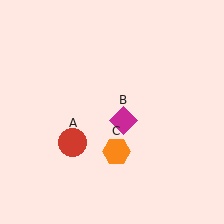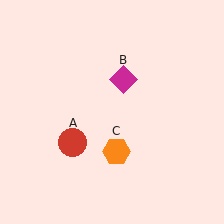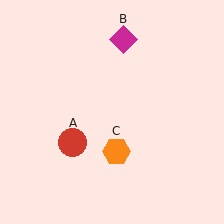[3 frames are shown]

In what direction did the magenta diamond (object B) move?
The magenta diamond (object B) moved up.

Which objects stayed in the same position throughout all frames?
Red circle (object A) and orange hexagon (object C) remained stationary.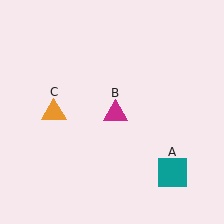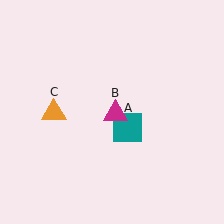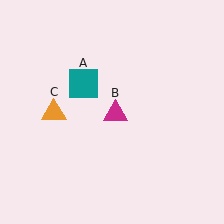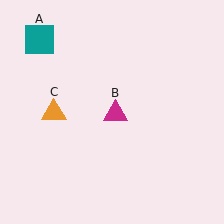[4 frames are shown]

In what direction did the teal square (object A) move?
The teal square (object A) moved up and to the left.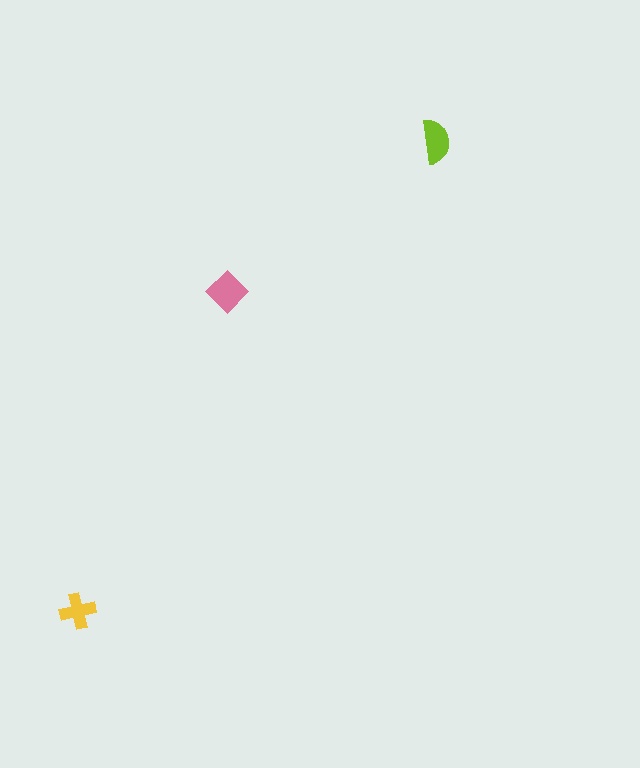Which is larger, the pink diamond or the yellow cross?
The pink diamond.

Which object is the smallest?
The yellow cross.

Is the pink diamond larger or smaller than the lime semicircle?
Larger.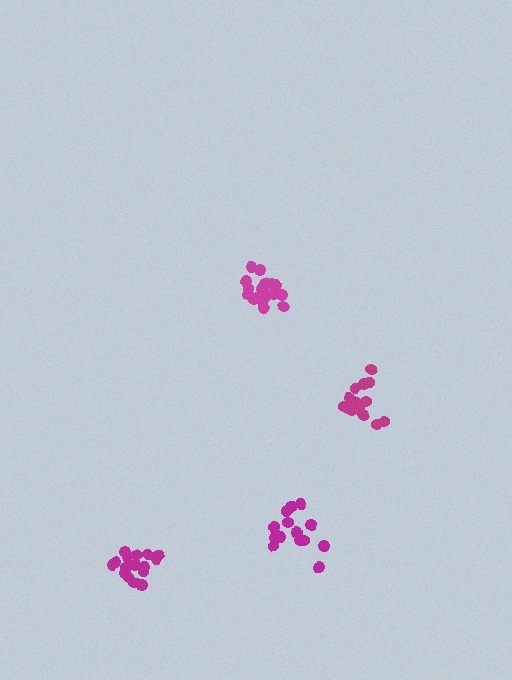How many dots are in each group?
Group 1: 15 dots, Group 2: 16 dots, Group 3: 17 dots, Group 4: 20 dots (68 total).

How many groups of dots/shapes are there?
There are 4 groups.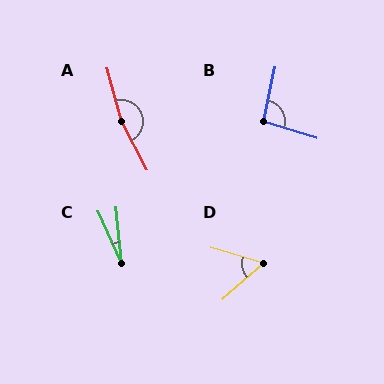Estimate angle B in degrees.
Approximately 95 degrees.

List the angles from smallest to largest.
C (18°), D (57°), B (95°), A (168°).